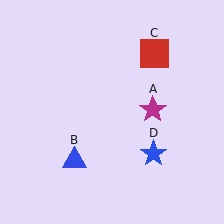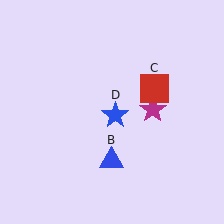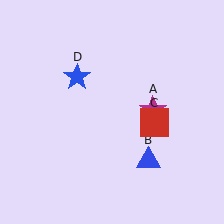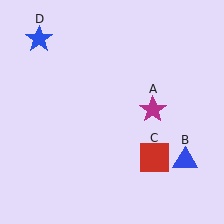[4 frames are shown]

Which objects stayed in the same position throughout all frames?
Magenta star (object A) remained stationary.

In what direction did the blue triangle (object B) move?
The blue triangle (object B) moved right.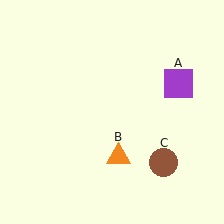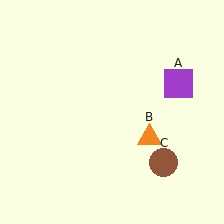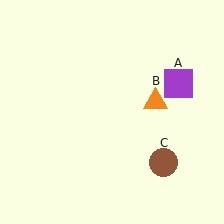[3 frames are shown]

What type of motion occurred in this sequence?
The orange triangle (object B) rotated counterclockwise around the center of the scene.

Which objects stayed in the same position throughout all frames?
Purple square (object A) and brown circle (object C) remained stationary.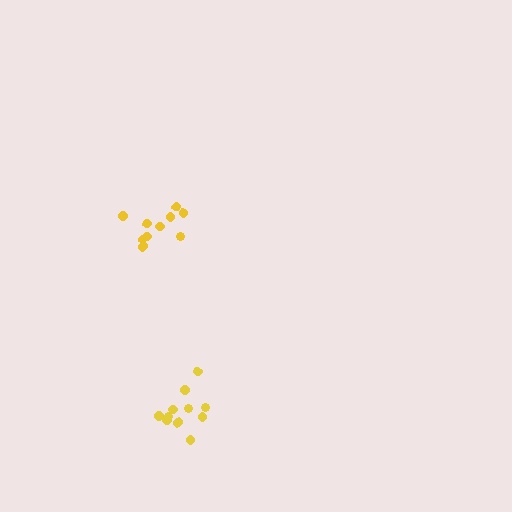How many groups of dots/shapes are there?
There are 2 groups.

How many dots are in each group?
Group 1: 11 dots, Group 2: 10 dots (21 total).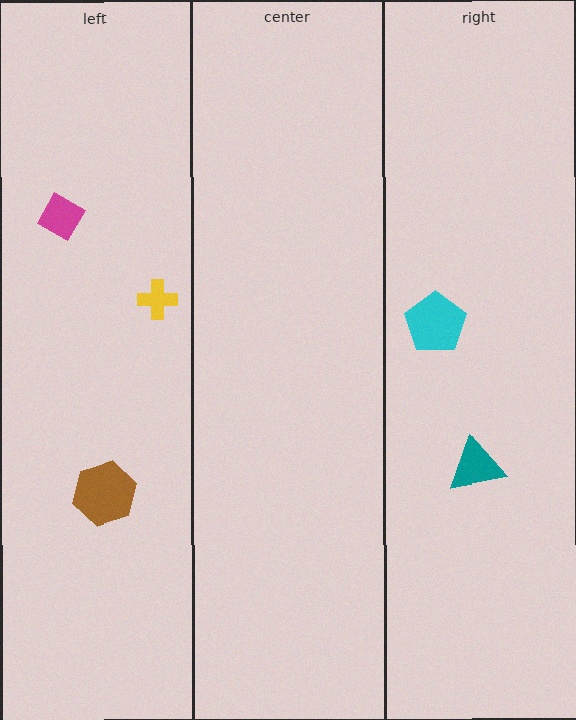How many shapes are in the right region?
2.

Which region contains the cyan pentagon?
The right region.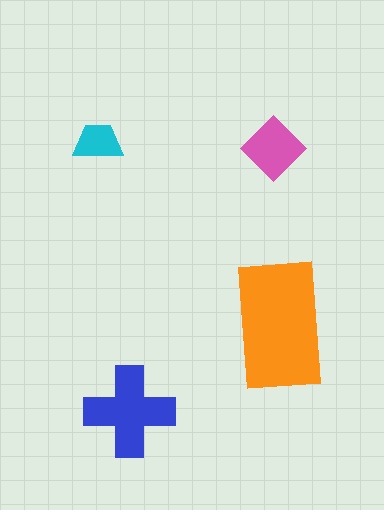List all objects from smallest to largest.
The cyan trapezoid, the pink diamond, the blue cross, the orange rectangle.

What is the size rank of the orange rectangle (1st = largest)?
1st.